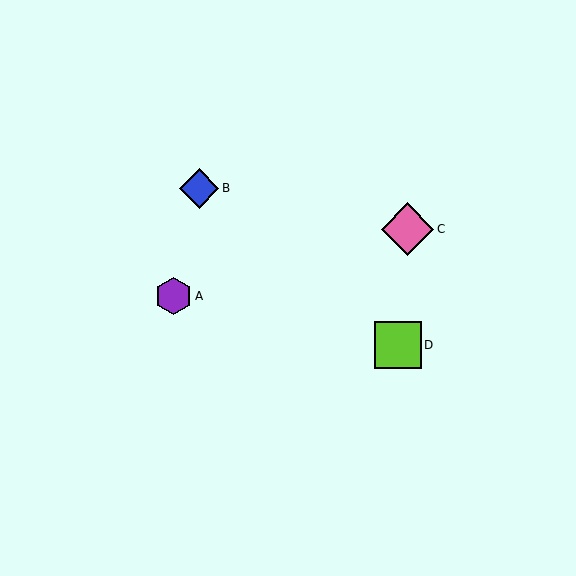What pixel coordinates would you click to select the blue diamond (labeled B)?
Click at (199, 188) to select the blue diamond B.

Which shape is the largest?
The pink diamond (labeled C) is the largest.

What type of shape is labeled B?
Shape B is a blue diamond.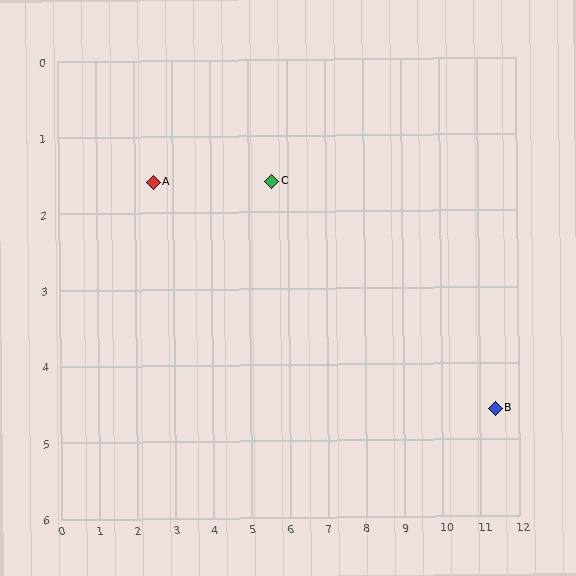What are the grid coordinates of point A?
Point A is at approximately (2.5, 1.6).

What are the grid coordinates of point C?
Point C is at approximately (5.6, 1.6).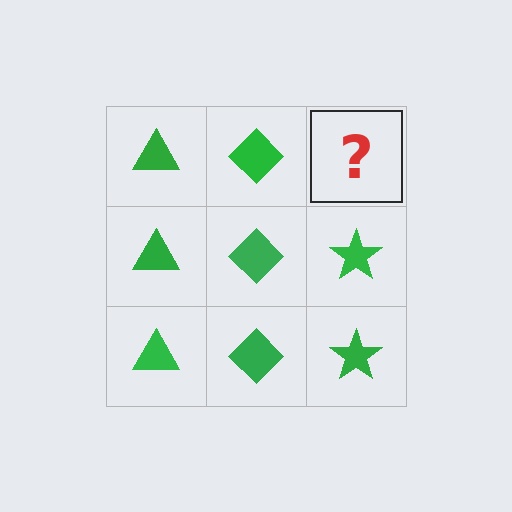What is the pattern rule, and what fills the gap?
The rule is that each column has a consistent shape. The gap should be filled with a green star.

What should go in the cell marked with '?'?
The missing cell should contain a green star.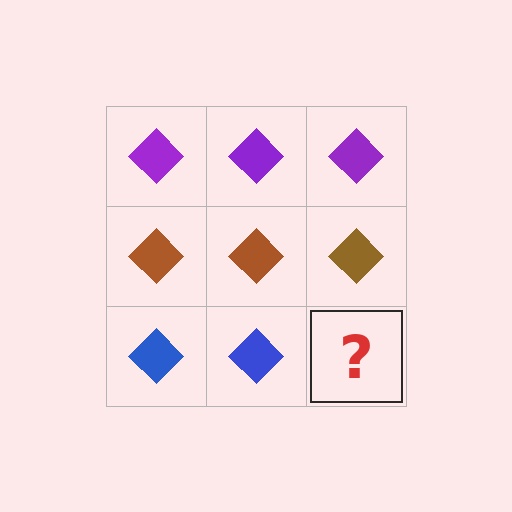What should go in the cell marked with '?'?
The missing cell should contain a blue diamond.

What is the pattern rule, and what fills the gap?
The rule is that each row has a consistent color. The gap should be filled with a blue diamond.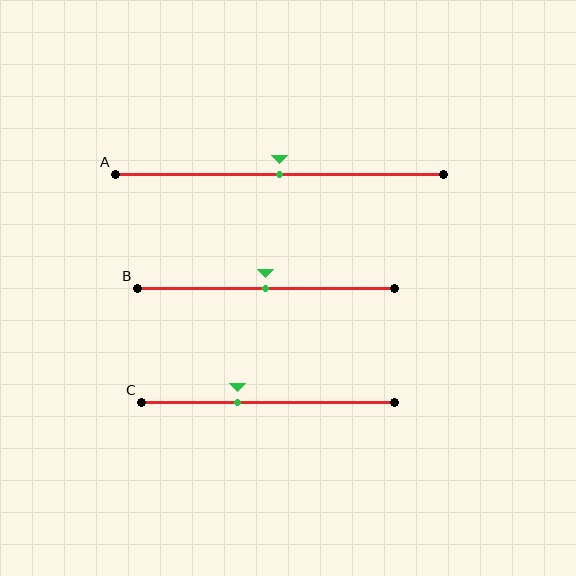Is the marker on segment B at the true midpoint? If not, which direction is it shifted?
Yes, the marker on segment B is at the true midpoint.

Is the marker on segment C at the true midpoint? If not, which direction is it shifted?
No, the marker on segment C is shifted to the left by about 12% of the segment length.